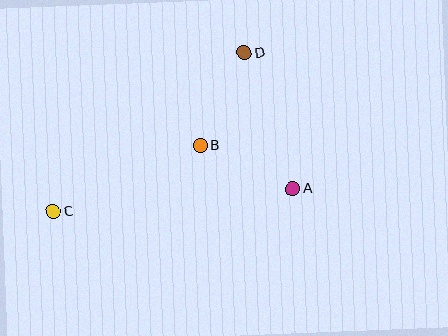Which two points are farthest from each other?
Points C and D are farthest from each other.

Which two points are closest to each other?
Points A and B are closest to each other.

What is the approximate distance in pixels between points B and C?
The distance between B and C is approximately 161 pixels.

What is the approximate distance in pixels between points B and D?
The distance between B and D is approximately 102 pixels.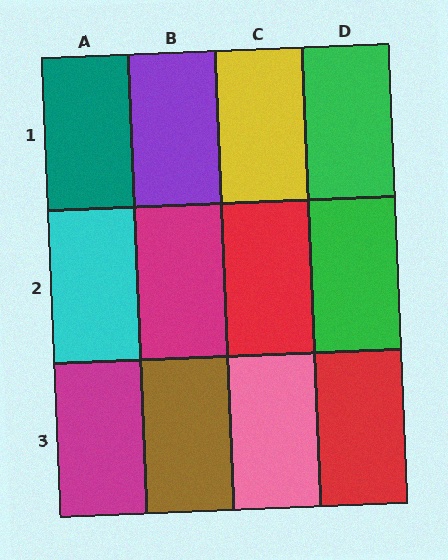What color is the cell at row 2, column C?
Red.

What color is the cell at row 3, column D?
Red.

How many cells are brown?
1 cell is brown.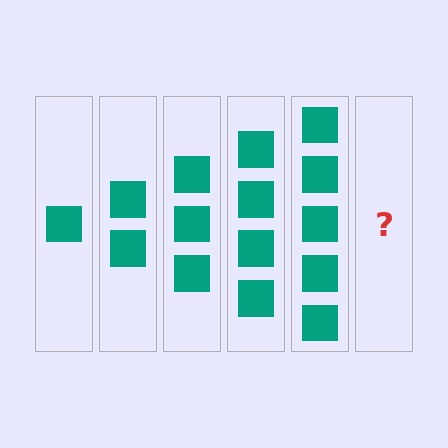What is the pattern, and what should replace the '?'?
The pattern is that each step adds one more square. The '?' should be 6 squares.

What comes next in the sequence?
The next element should be 6 squares.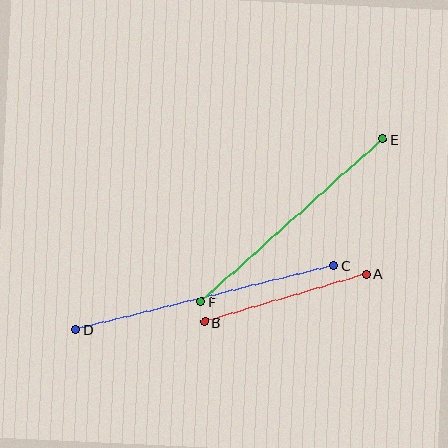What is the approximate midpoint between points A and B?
The midpoint is at approximately (285, 298) pixels.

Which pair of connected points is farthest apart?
Points C and D are farthest apart.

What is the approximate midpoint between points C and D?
The midpoint is at approximately (205, 297) pixels.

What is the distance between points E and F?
The distance is approximately 244 pixels.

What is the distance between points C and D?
The distance is approximately 266 pixels.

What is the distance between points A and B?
The distance is approximately 168 pixels.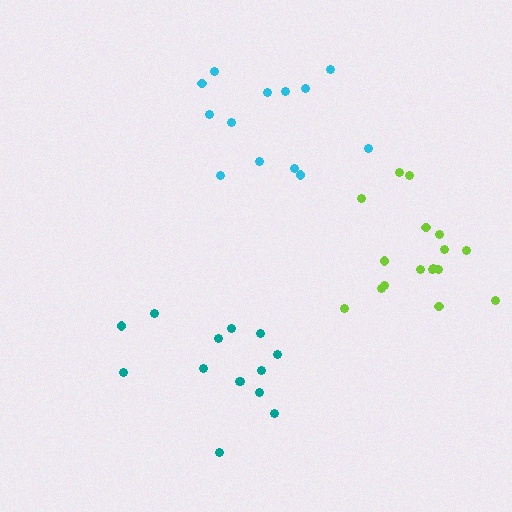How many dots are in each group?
Group 1: 13 dots, Group 2: 14 dots, Group 3: 17 dots (44 total).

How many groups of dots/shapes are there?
There are 3 groups.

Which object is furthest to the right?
The lime cluster is rightmost.